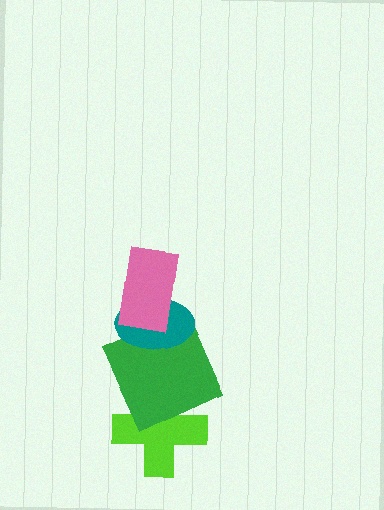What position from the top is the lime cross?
The lime cross is 4th from the top.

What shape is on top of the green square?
The teal ellipse is on top of the green square.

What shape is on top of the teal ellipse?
The pink rectangle is on top of the teal ellipse.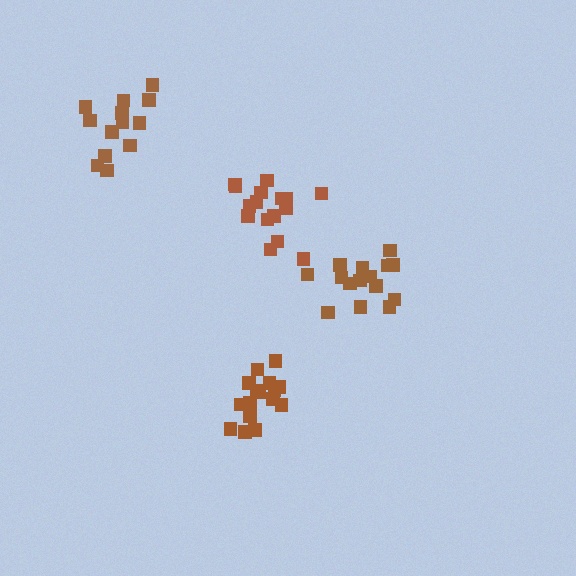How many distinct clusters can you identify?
There are 4 distinct clusters.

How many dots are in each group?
Group 1: 13 dots, Group 2: 16 dots, Group 3: 16 dots, Group 4: 16 dots (61 total).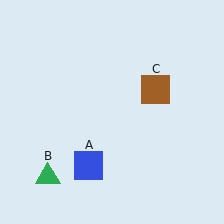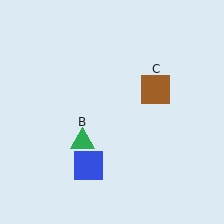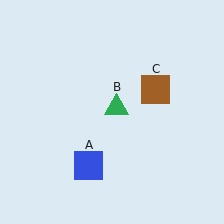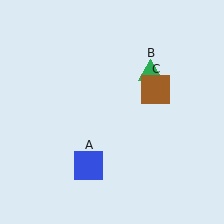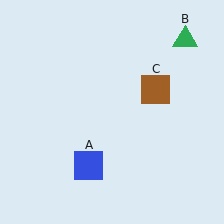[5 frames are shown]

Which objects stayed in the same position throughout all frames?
Blue square (object A) and brown square (object C) remained stationary.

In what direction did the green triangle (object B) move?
The green triangle (object B) moved up and to the right.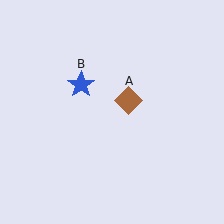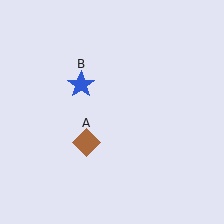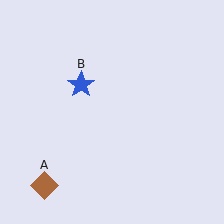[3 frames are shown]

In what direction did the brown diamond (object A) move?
The brown diamond (object A) moved down and to the left.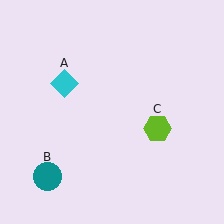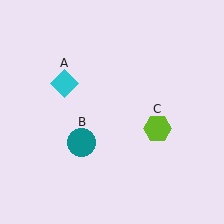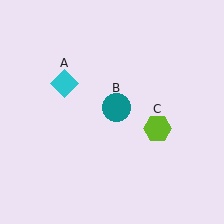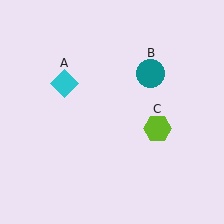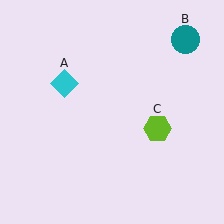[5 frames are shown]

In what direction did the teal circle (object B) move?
The teal circle (object B) moved up and to the right.